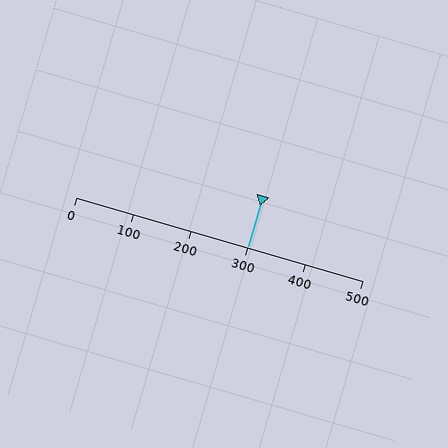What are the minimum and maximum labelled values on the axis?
The axis runs from 0 to 500.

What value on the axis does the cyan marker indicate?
The marker indicates approximately 300.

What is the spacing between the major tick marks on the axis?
The major ticks are spaced 100 apart.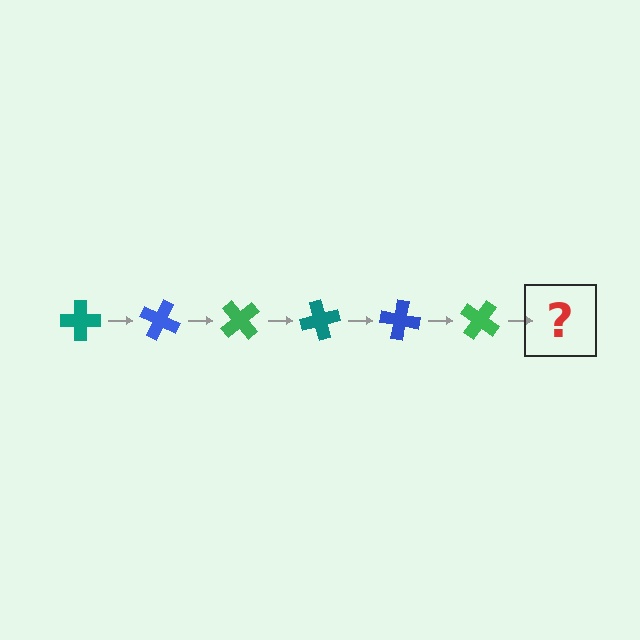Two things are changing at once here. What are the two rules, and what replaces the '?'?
The two rules are that it rotates 25 degrees each step and the color cycles through teal, blue, and green. The '?' should be a teal cross, rotated 150 degrees from the start.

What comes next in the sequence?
The next element should be a teal cross, rotated 150 degrees from the start.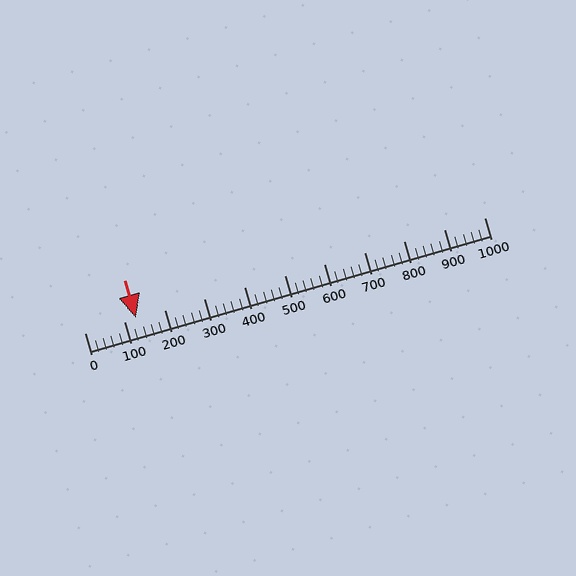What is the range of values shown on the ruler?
The ruler shows values from 0 to 1000.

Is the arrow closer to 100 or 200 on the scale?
The arrow is closer to 100.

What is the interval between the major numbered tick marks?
The major tick marks are spaced 100 units apart.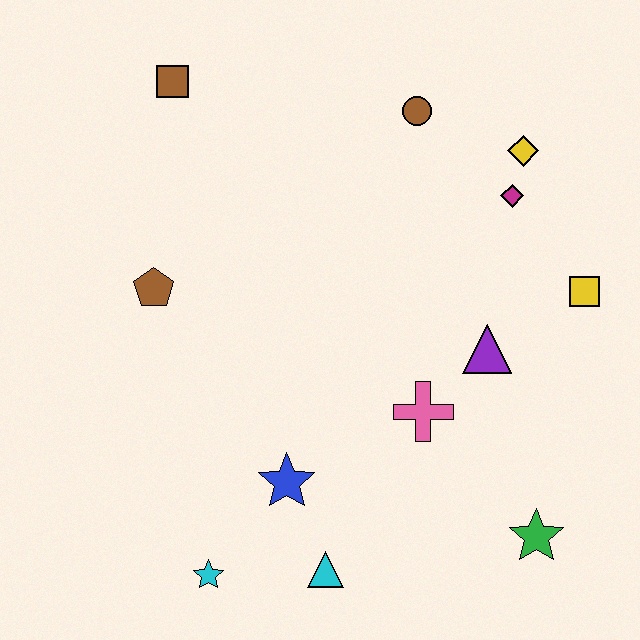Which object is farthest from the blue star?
The brown square is farthest from the blue star.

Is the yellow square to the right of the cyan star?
Yes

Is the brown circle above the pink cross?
Yes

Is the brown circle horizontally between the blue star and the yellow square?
Yes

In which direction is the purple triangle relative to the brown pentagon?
The purple triangle is to the right of the brown pentagon.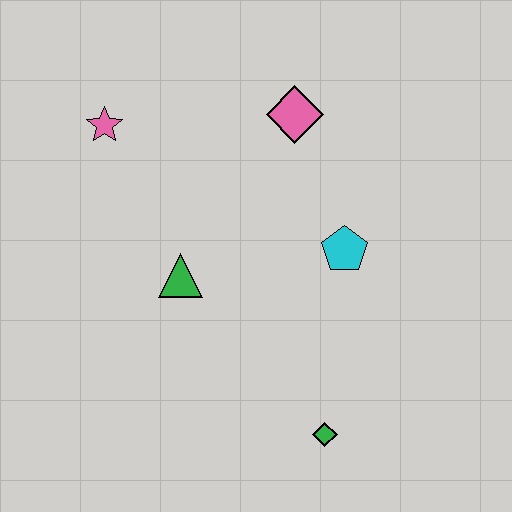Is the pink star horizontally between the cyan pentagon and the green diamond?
No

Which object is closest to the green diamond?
The cyan pentagon is closest to the green diamond.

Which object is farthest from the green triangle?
The green diamond is farthest from the green triangle.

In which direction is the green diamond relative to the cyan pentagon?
The green diamond is below the cyan pentagon.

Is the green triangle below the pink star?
Yes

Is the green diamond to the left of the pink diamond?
No